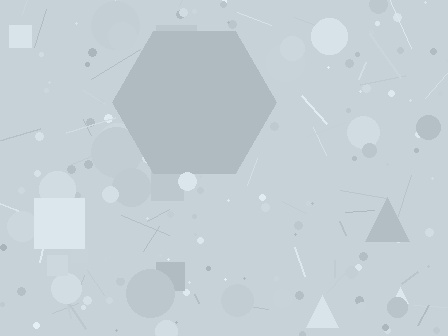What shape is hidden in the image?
A hexagon is hidden in the image.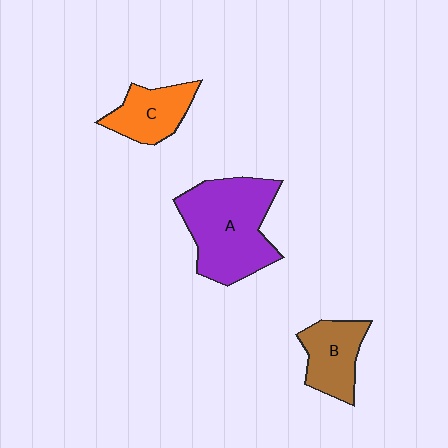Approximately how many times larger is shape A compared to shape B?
Approximately 2.0 times.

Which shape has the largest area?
Shape A (purple).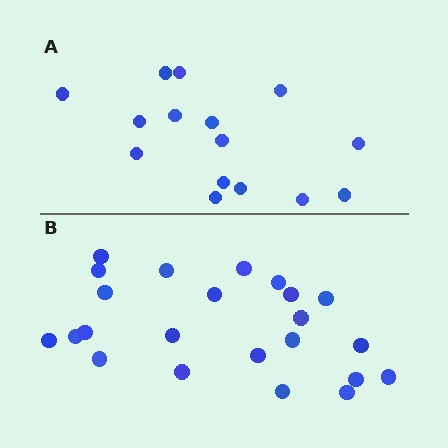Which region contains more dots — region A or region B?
Region B (the bottom region) has more dots.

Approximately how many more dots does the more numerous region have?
Region B has roughly 8 or so more dots than region A.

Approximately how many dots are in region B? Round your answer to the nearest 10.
About 20 dots. (The exact count is 23, which rounds to 20.)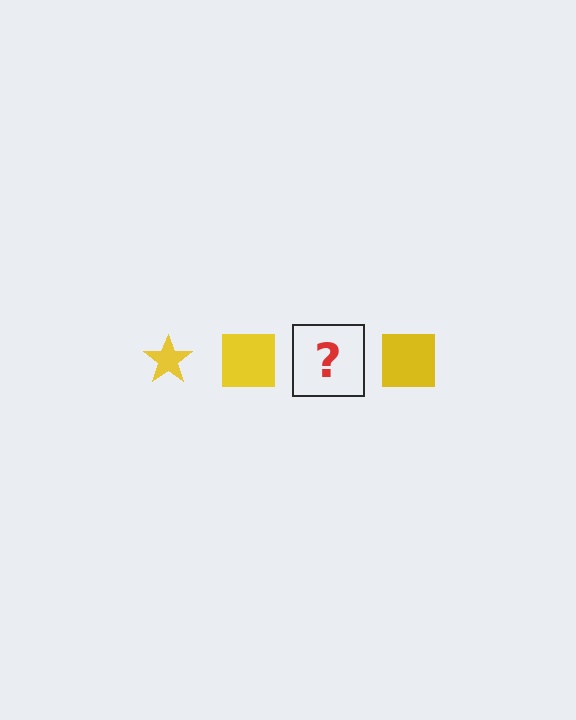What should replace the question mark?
The question mark should be replaced with a yellow star.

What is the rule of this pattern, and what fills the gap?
The rule is that the pattern cycles through star, square shapes in yellow. The gap should be filled with a yellow star.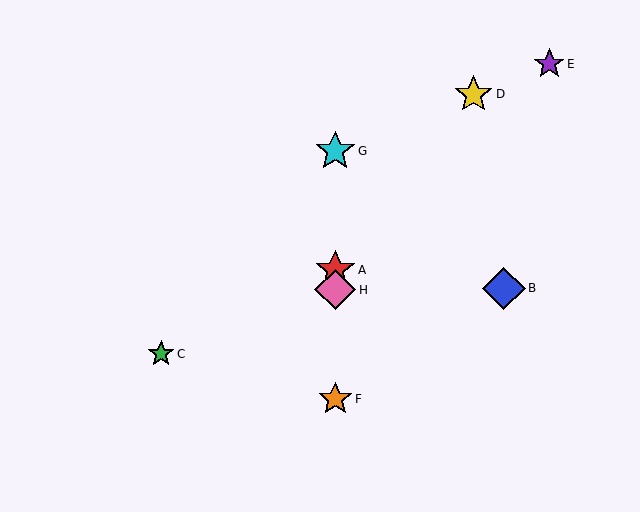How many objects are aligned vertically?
4 objects (A, F, G, H) are aligned vertically.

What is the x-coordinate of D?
Object D is at x≈474.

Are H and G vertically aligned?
Yes, both are at x≈335.